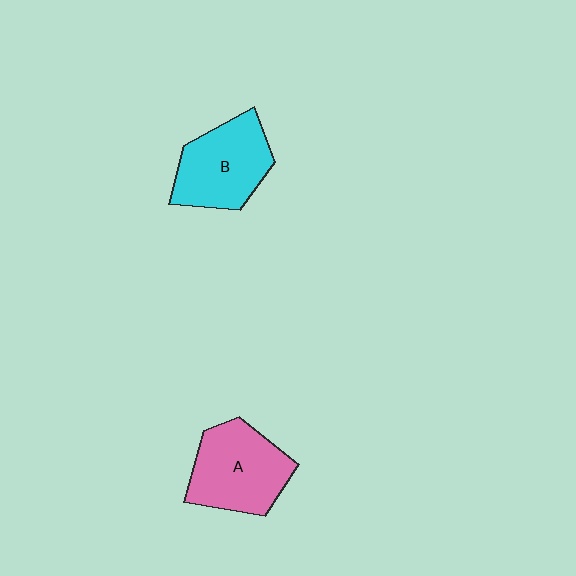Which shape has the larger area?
Shape A (pink).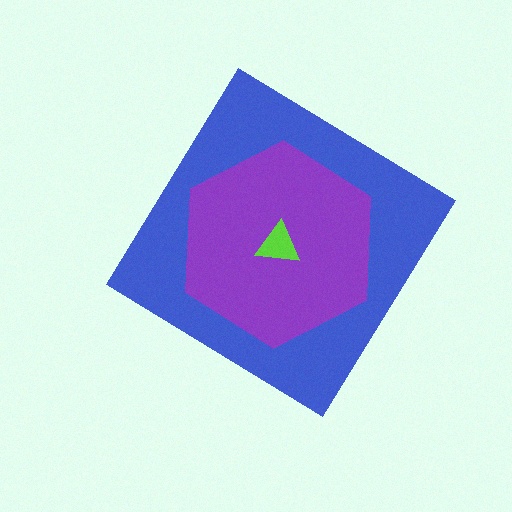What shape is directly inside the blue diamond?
The purple hexagon.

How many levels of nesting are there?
3.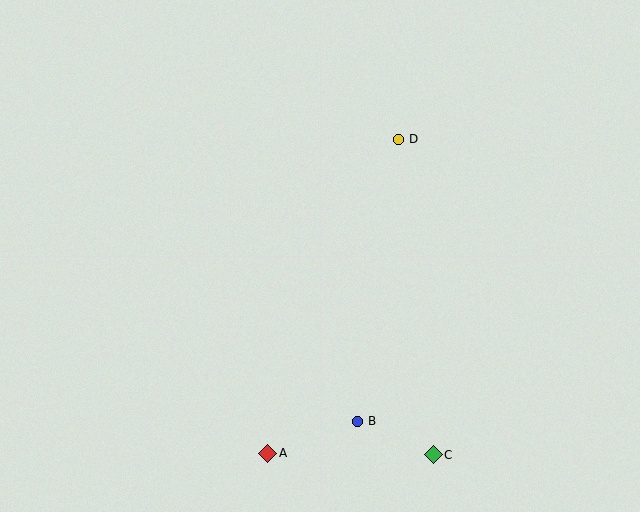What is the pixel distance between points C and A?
The distance between C and A is 165 pixels.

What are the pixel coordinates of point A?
Point A is at (268, 453).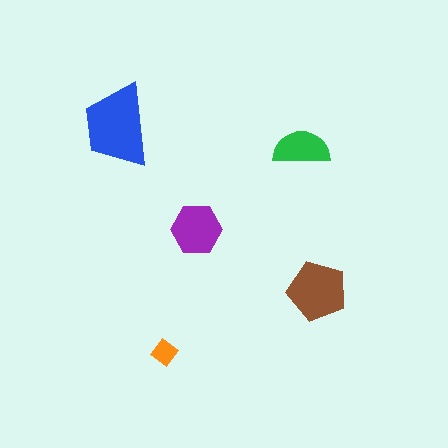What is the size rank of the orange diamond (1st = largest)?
5th.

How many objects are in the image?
There are 5 objects in the image.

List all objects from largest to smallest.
The blue trapezoid, the brown pentagon, the purple hexagon, the green semicircle, the orange diamond.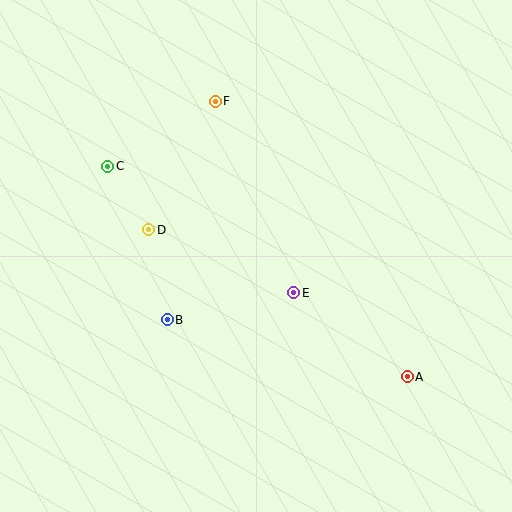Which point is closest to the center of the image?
Point E at (294, 293) is closest to the center.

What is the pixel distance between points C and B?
The distance between C and B is 165 pixels.